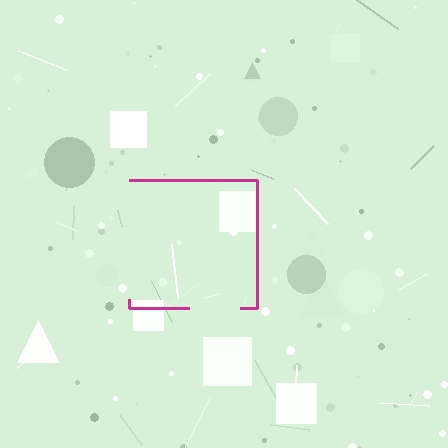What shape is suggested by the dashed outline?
The dashed outline suggests a square.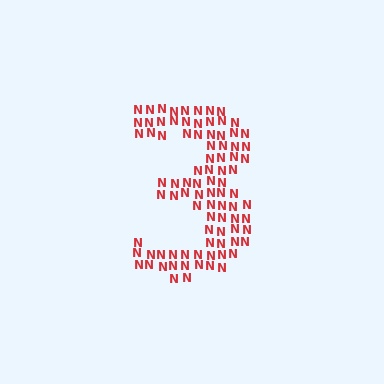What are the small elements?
The small elements are letter N's.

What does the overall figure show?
The overall figure shows the digit 3.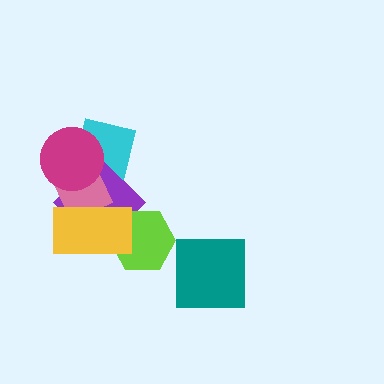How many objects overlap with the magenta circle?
3 objects overlap with the magenta circle.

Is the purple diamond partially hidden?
Yes, it is partially covered by another shape.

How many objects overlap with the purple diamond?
5 objects overlap with the purple diamond.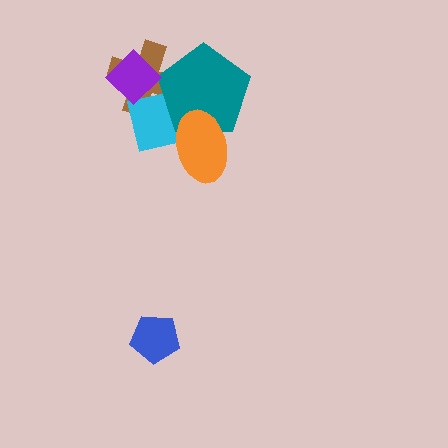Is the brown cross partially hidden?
Yes, it is partially covered by another shape.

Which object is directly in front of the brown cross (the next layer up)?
The cyan rectangle is directly in front of the brown cross.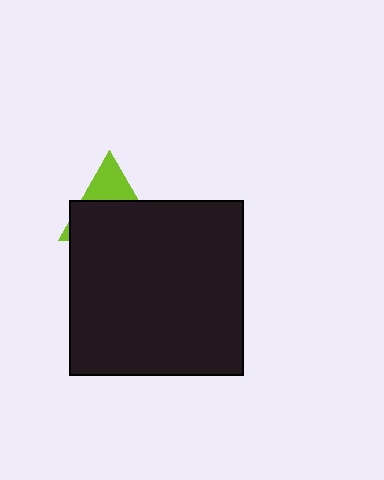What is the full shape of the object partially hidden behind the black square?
The partially hidden object is a lime triangle.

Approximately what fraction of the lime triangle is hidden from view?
Roughly 68% of the lime triangle is hidden behind the black square.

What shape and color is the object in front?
The object in front is a black square.